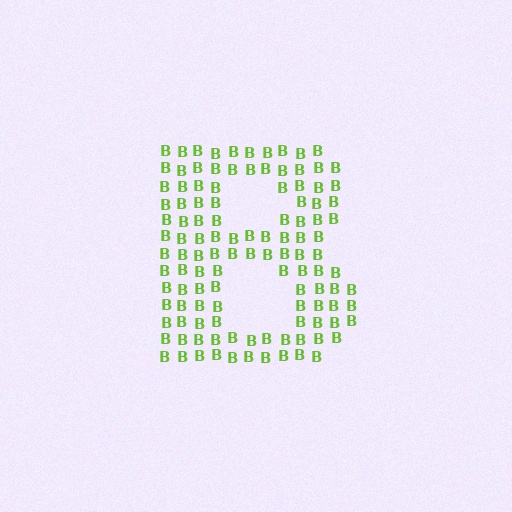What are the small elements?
The small elements are letter B's.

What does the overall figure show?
The overall figure shows the letter B.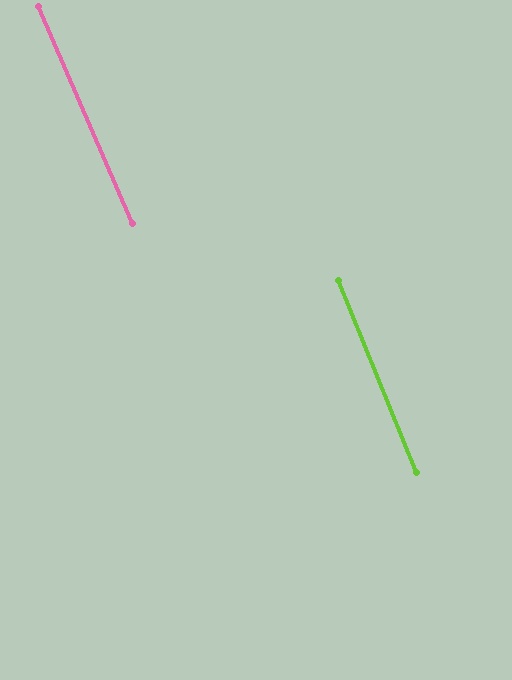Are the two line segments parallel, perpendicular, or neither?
Parallel — their directions differ by only 1.1°.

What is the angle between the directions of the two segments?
Approximately 1 degree.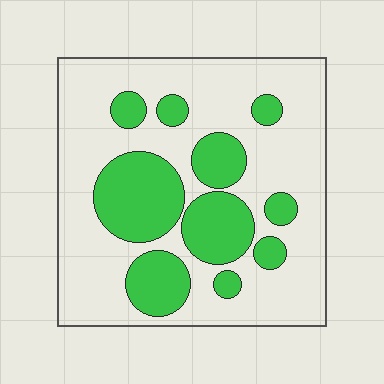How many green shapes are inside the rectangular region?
10.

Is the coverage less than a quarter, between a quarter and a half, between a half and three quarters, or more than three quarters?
Between a quarter and a half.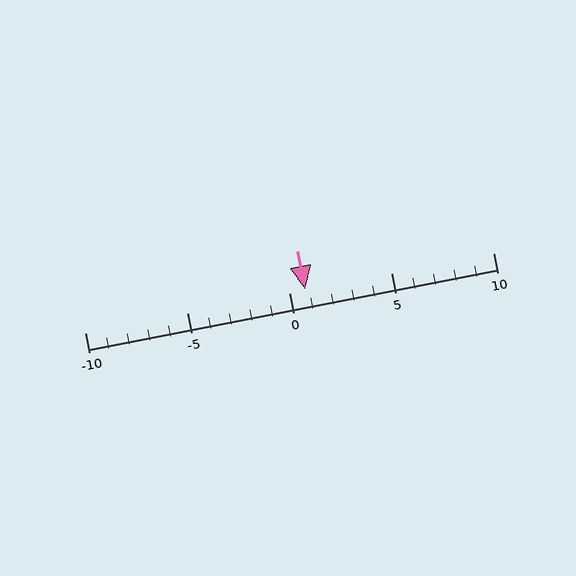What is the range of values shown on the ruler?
The ruler shows values from -10 to 10.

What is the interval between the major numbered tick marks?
The major tick marks are spaced 5 units apart.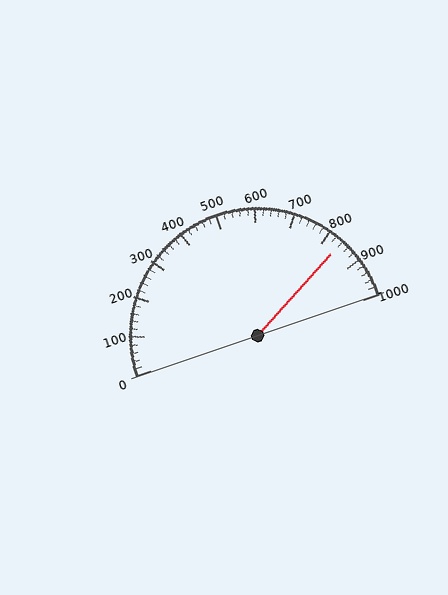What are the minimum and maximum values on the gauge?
The gauge ranges from 0 to 1000.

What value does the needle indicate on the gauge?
The needle indicates approximately 840.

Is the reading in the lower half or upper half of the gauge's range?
The reading is in the upper half of the range (0 to 1000).